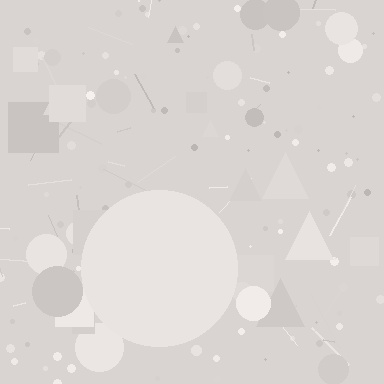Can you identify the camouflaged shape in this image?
The camouflaged shape is a circle.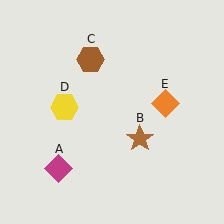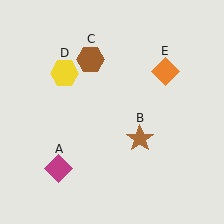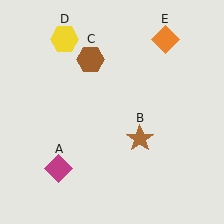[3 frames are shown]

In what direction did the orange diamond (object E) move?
The orange diamond (object E) moved up.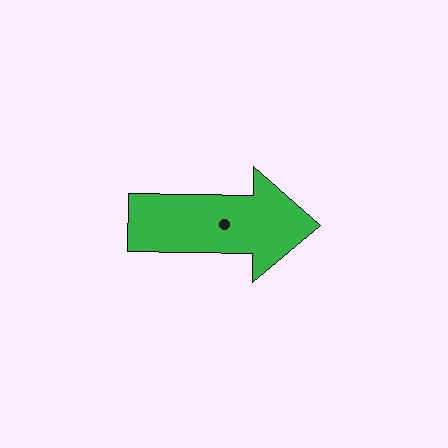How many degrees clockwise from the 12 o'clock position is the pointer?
Approximately 91 degrees.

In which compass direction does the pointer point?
East.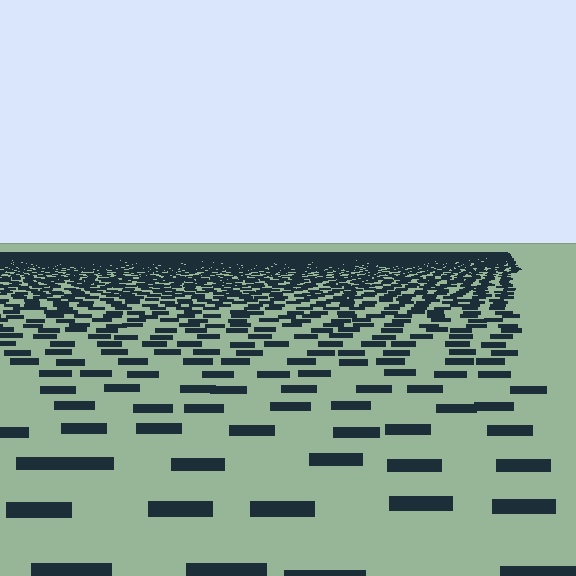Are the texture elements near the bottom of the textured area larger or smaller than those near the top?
Larger. Near the bottom, elements are closer to the viewer and appear at a bigger on-screen size.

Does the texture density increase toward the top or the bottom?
Density increases toward the top.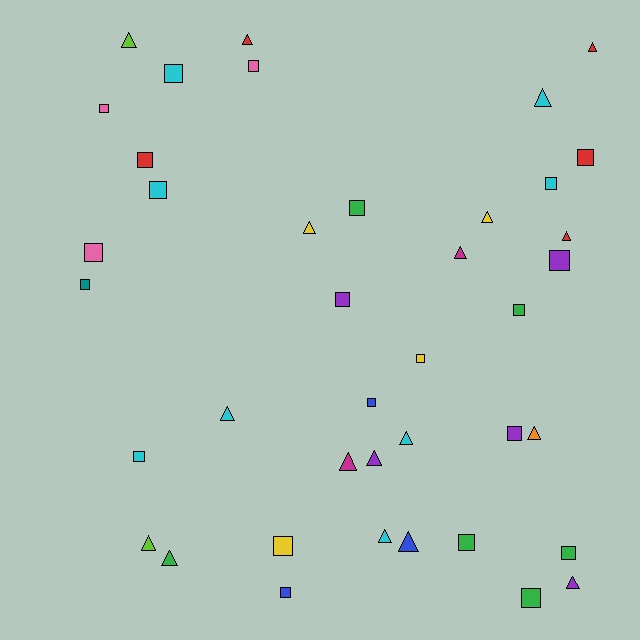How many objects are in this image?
There are 40 objects.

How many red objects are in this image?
There are 5 red objects.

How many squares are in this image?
There are 22 squares.